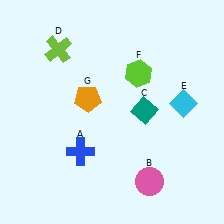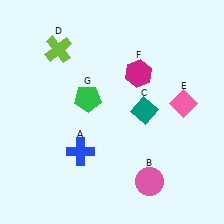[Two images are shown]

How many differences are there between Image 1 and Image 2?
There are 3 differences between the two images.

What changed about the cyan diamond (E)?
In Image 1, E is cyan. In Image 2, it changed to pink.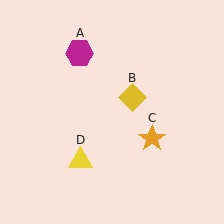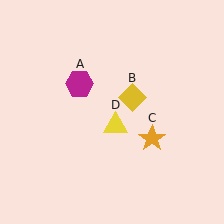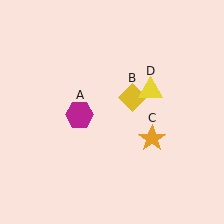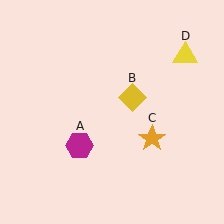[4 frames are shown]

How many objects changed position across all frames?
2 objects changed position: magenta hexagon (object A), yellow triangle (object D).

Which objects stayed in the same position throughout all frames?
Yellow diamond (object B) and orange star (object C) remained stationary.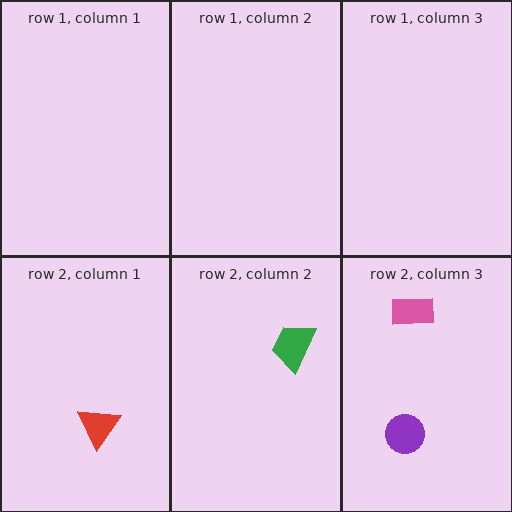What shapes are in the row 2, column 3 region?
The purple circle, the pink rectangle.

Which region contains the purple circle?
The row 2, column 3 region.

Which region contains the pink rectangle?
The row 2, column 3 region.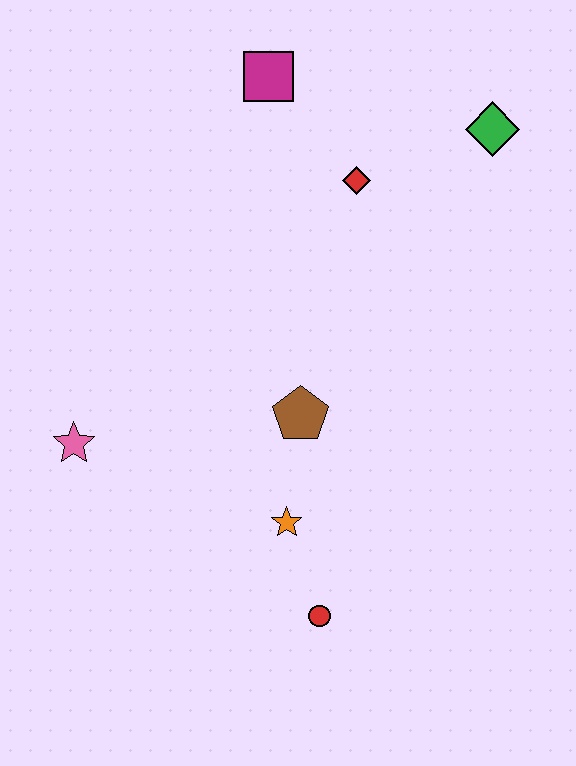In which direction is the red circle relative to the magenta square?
The red circle is below the magenta square.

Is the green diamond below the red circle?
No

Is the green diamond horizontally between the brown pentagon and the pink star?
No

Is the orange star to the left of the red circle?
Yes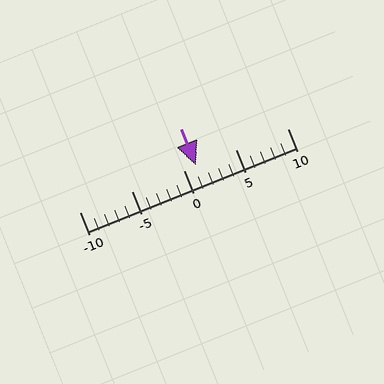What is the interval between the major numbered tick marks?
The major tick marks are spaced 5 units apart.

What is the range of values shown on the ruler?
The ruler shows values from -10 to 10.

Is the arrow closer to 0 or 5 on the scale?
The arrow is closer to 0.